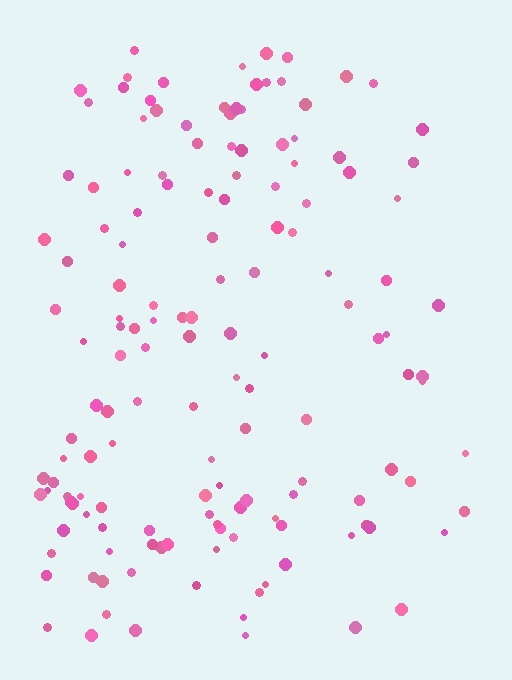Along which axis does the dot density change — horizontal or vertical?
Horizontal.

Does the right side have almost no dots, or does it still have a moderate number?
Still a moderate number, just noticeably fewer than the left.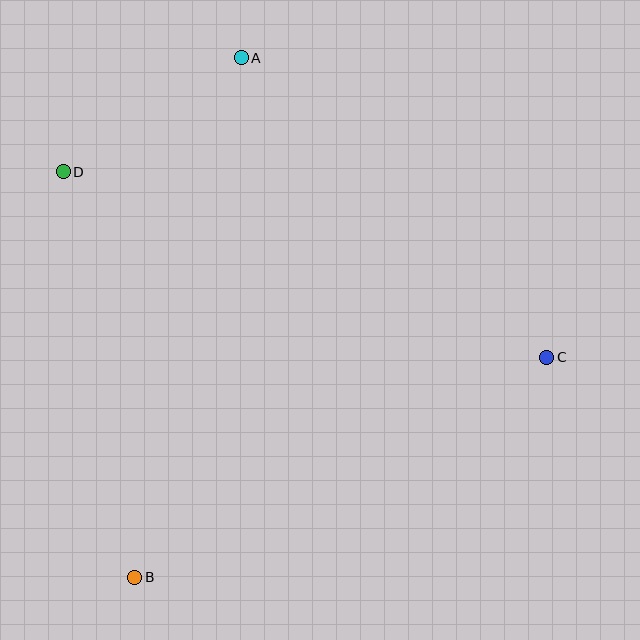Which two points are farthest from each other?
Points A and B are farthest from each other.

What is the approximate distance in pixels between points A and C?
The distance between A and C is approximately 428 pixels.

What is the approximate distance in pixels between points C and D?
The distance between C and D is approximately 518 pixels.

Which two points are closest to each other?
Points A and D are closest to each other.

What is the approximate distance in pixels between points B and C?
The distance between B and C is approximately 467 pixels.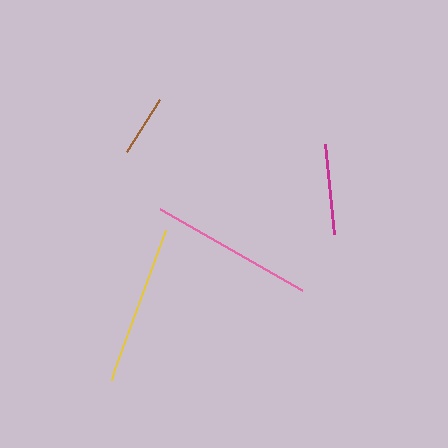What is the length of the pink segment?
The pink segment is approximately 163 pixels long.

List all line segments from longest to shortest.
From longest to shortest: pink, yellow, magenta, brown.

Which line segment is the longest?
The pink line is the longest at approximately 163 pixels.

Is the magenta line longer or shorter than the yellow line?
The yellow line is longer than the magenta line.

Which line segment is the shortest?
The brown line is the shortest at approximately 62 pixels.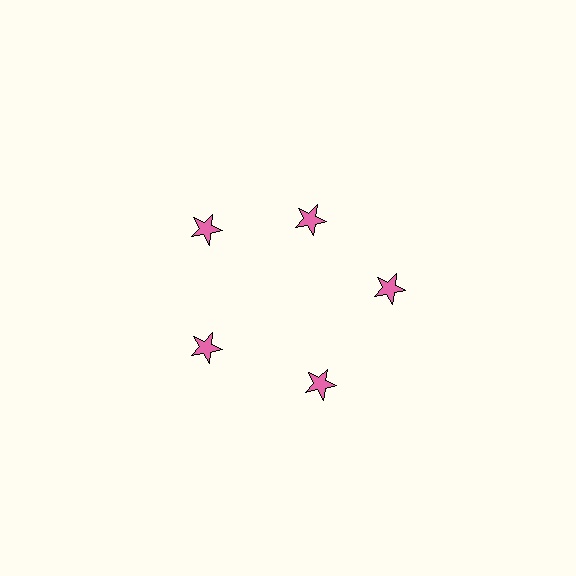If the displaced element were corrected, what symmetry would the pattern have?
It would have 5-fold rotational symmetry — the pattern would map onto itself every 72 degrees.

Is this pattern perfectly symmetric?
No. The 5 pink stars are arranged in a ring, but one element near the 1 o'clock position is pulled inward toward the center, breaking the 5-fold rotational symmetry.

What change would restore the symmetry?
The symmetry would be restored by moving it outward, back onto the ring so that all 5 stars sit at equal angles and equal distance from the center.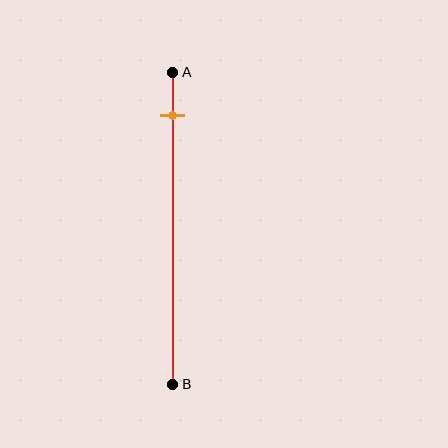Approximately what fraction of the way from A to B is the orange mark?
The orange mark is approximately 15% of the way from A to B.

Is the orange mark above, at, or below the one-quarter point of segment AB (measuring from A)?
The orange mark is above the one-quarter point of segment AB.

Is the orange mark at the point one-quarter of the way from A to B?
No, the mark is at about 15% from A, not at the 25% one-quarter point.